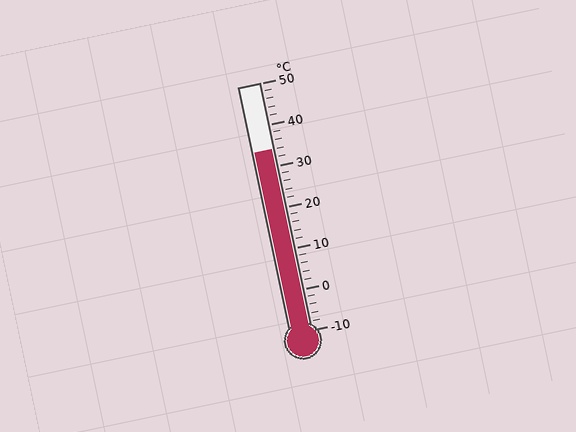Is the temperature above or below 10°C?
The temperature is above 10°C.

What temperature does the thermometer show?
The thermometer shows approximately 34°C.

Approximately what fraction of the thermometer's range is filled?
The thermometer is filled to approximately 75% of its range.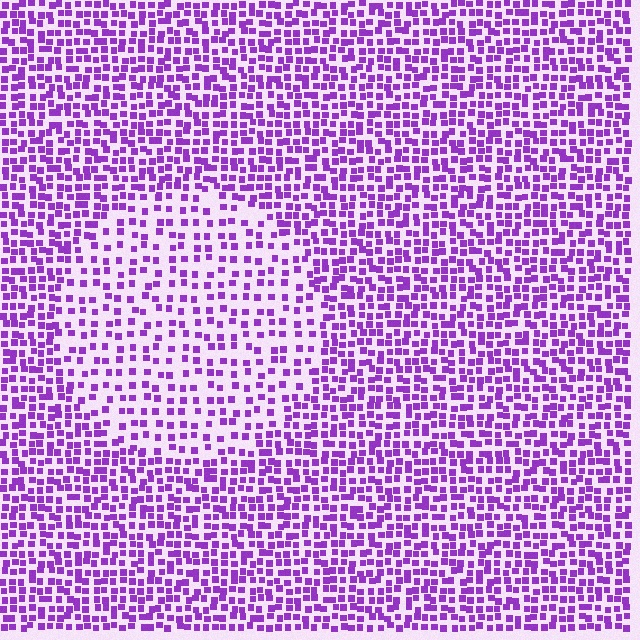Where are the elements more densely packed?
The elements are more densely packed outside the circle boundary.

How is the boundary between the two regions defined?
The boundary is defined by a change in element density (approximately 1.9x ratio). All elements are the same color, size, and shape.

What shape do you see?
I see a circle.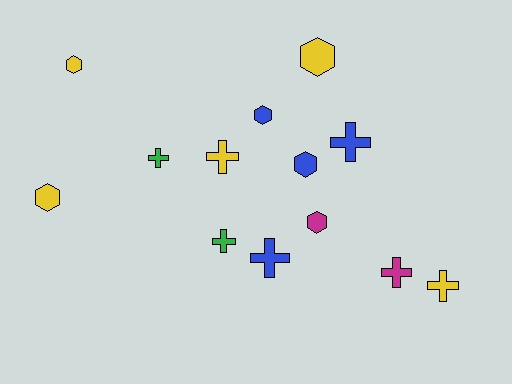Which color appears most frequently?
Yellow, with 5 objects.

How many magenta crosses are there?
There is 1 magenta cross.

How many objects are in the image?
There are 13 objects.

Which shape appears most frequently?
Cross, with 7 objects.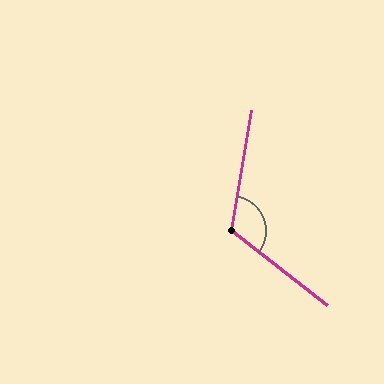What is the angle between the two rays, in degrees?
Approximately 118 degrees.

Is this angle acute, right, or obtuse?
It is obtuse.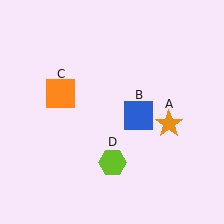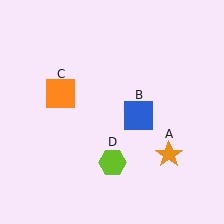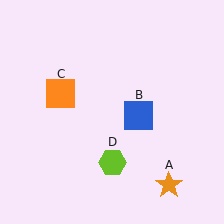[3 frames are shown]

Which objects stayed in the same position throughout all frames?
Blue square (object B) and orange square (object C) and lime hexagon (object D) remained stationary.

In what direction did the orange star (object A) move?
The orange star (object A) moved down.